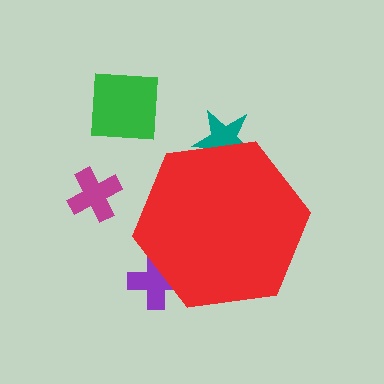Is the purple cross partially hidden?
Yes, the purple cross is partially hidden behind the red hexagon.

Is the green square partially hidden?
No, the green square is fully visible.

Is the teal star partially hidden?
Yes, the teal star is partially hidden behind the red hexagon.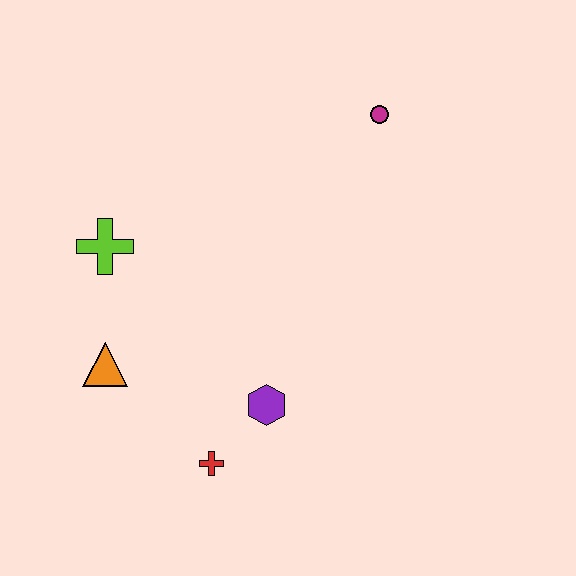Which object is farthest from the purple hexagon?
The magenta circle is farthest from the purple hexagon.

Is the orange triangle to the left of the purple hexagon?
Yes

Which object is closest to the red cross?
The purple hexagon is closest to the red cross.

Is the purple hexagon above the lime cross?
No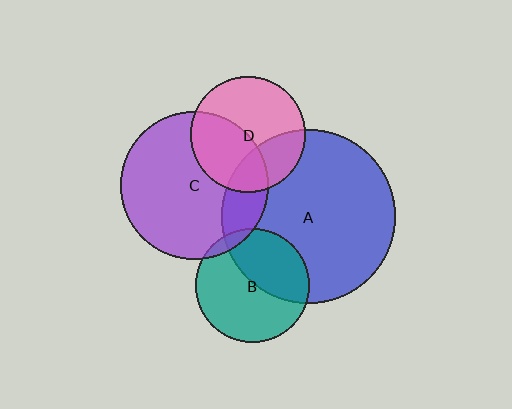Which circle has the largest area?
Circle A (blue).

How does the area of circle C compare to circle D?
Approximately 1.6 times.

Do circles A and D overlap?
Yes.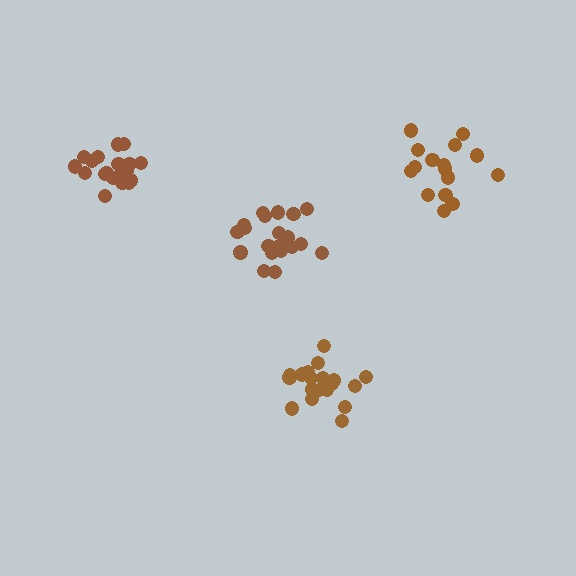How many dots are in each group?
Group 1: 16 dots, Group 2: 20 dots, Group 3: 19 dots, Group 4: 20 dots (75 total).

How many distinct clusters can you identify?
There are 4 distinct clusters.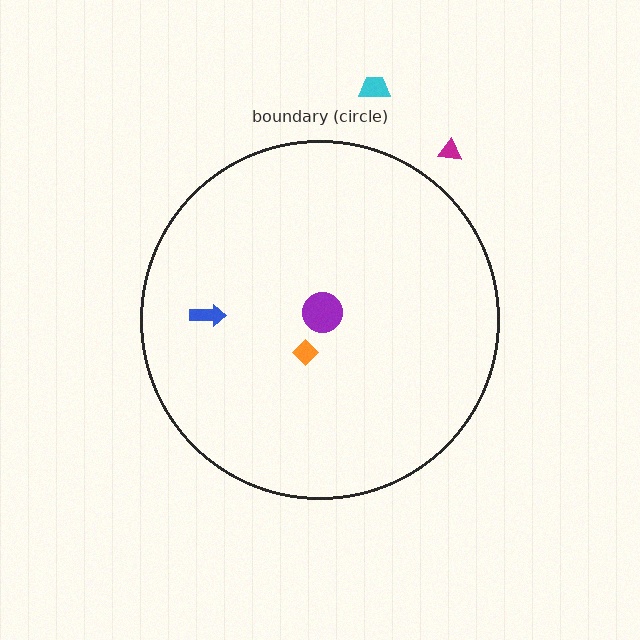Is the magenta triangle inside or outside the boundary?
Outside.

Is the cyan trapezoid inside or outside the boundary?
Outside.